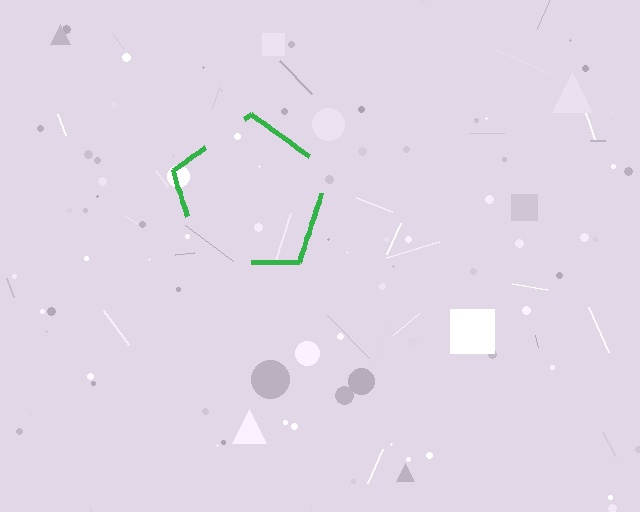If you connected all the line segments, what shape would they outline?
They would outline a pentagon.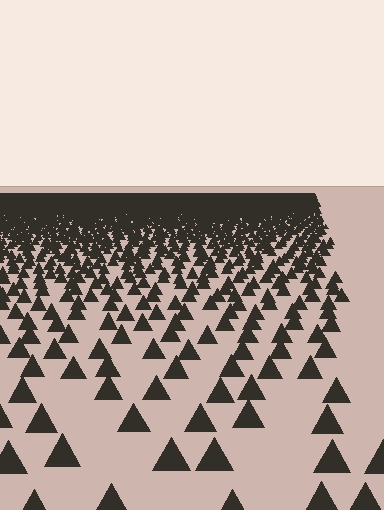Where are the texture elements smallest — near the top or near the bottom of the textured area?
Near the top.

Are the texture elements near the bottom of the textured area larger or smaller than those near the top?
Larger. Near the bottom, elements are closer to the viewer and appear at a bigger on-screen size.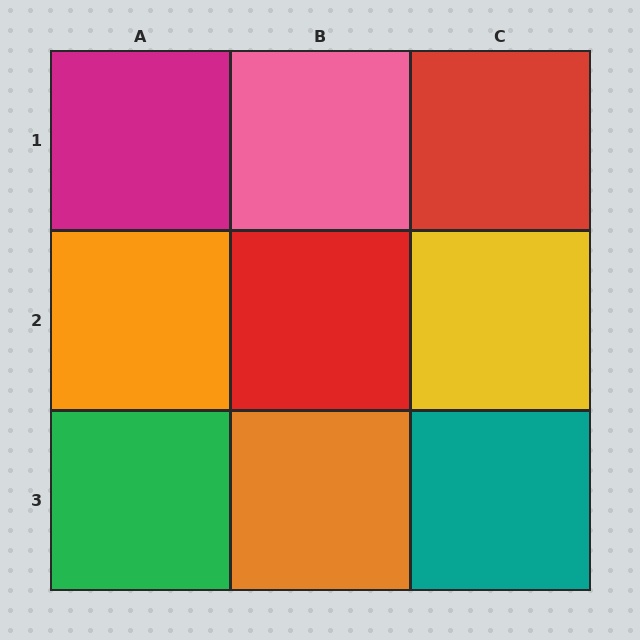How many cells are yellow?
1 cell is yellow.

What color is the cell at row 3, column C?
Teal.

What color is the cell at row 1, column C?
Red.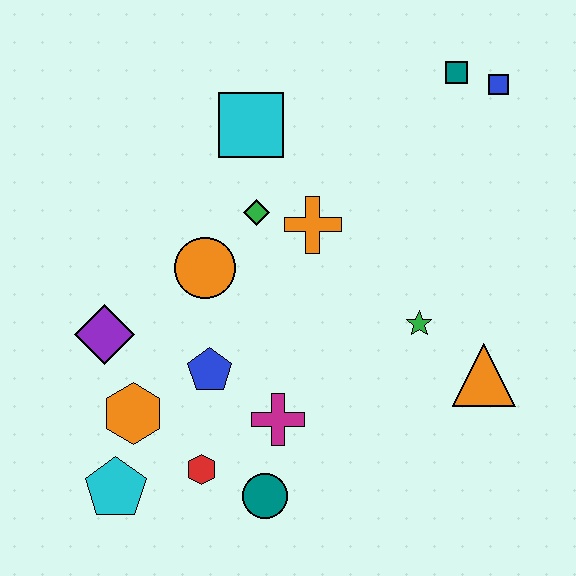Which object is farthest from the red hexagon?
The blue square is farthest from the red hexagon.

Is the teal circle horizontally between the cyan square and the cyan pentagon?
No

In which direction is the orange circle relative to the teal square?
The orange circle is to the left of the teal square.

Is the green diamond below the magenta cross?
No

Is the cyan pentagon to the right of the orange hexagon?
No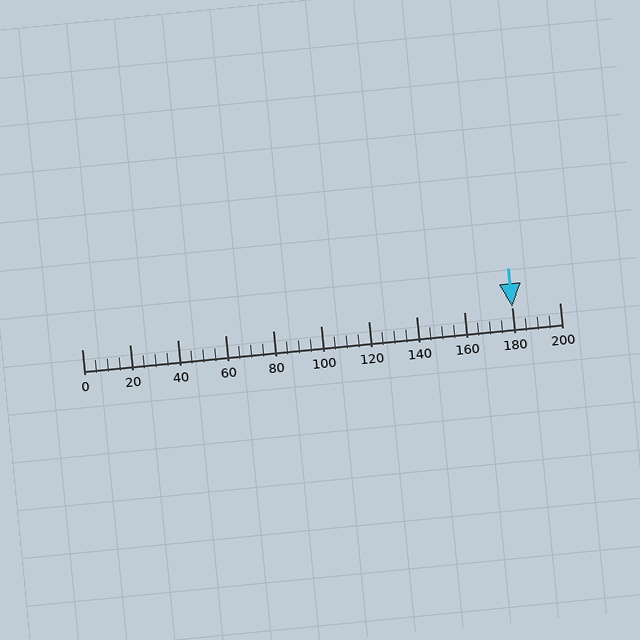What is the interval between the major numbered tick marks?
The major tick marks are spaced 20 units apart.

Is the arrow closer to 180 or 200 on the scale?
The arrow is closer to 180.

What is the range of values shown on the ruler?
The ruler shows values from 0 to 200.